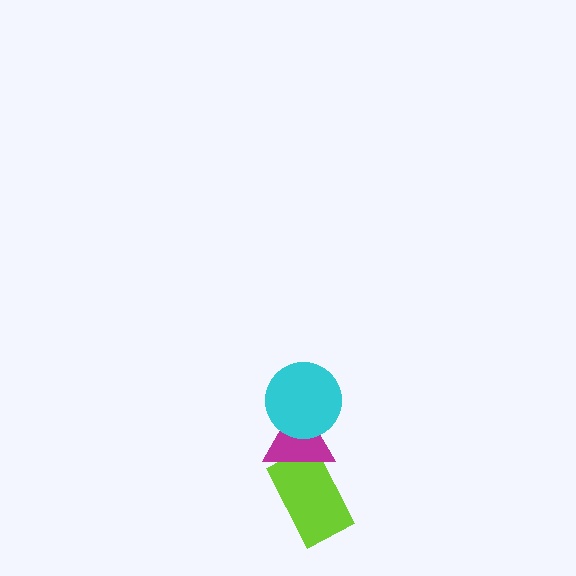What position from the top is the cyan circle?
The cyan circle is 1st from the top.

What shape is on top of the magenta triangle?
The cyan circle is on top of the magenta triangle.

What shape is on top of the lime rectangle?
The magenta triangle is on top of the lime rectangle.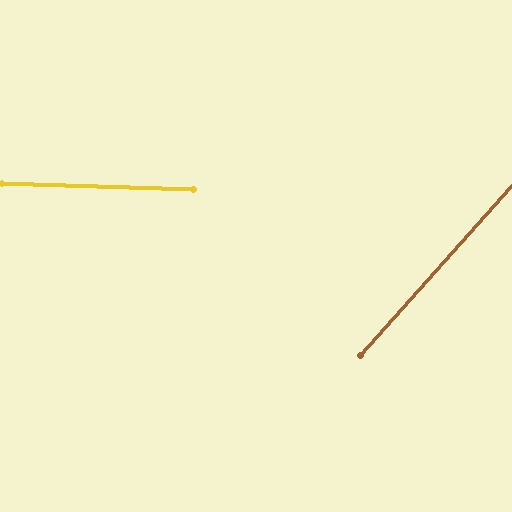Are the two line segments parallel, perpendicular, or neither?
Neither parallel nor perpendicular — they differ by about 50°.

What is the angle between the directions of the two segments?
Approximately 50 degrees.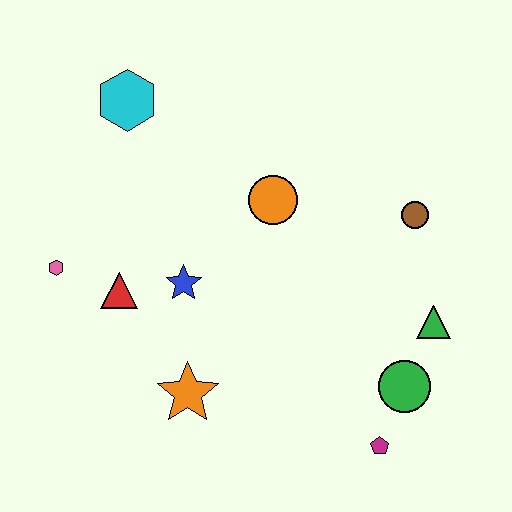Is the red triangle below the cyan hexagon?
Yes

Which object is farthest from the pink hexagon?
The green triangle is farthest from the pink hexagon.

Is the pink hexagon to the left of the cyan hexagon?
Yes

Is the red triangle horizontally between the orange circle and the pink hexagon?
Yes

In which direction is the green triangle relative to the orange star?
The green triangle is to the right of the orange star.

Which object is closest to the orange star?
The blue star is closest to the orange star.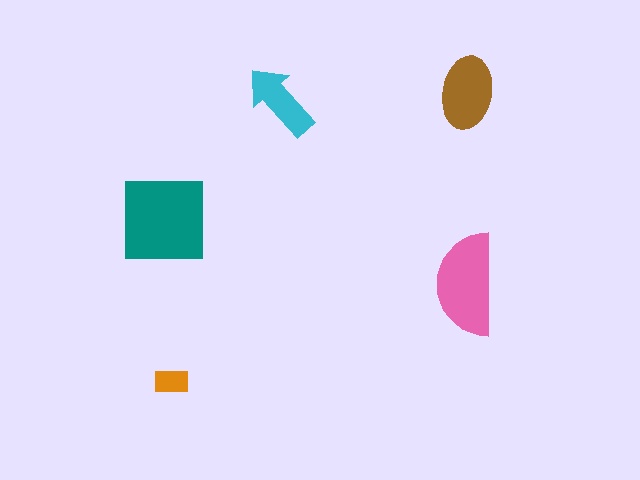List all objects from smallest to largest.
The orange rectangle, the cyan arrow, the brown ellipse, the pink semicircle, the teal square.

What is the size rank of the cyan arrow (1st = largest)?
4th.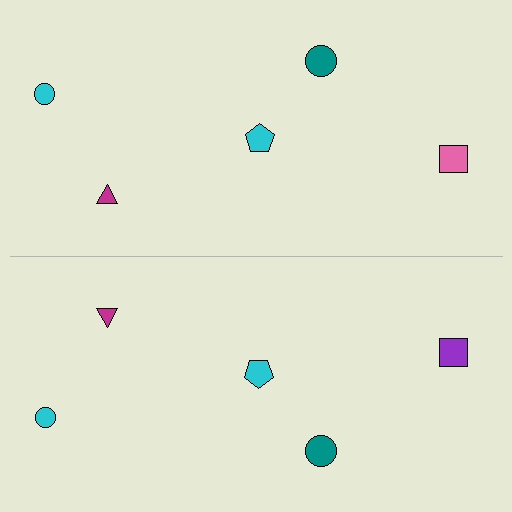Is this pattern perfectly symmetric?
No, the pattern is not perfectly symmetric. The purple square on the bottom side breaks the symmetry — its mirror counterpart is pink.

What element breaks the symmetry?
The purple square on the bottom side breaks the symmetry — its mirror counterpart is pink.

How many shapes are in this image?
There are 10 shapes in this image.